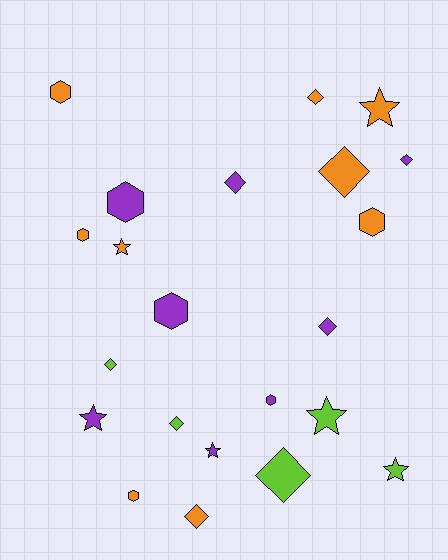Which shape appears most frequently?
Diamond, with 9 objects.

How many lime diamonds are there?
There are 3 lime diamonds.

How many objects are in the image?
There are 22 objects.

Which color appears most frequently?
Orange, with 9 objects.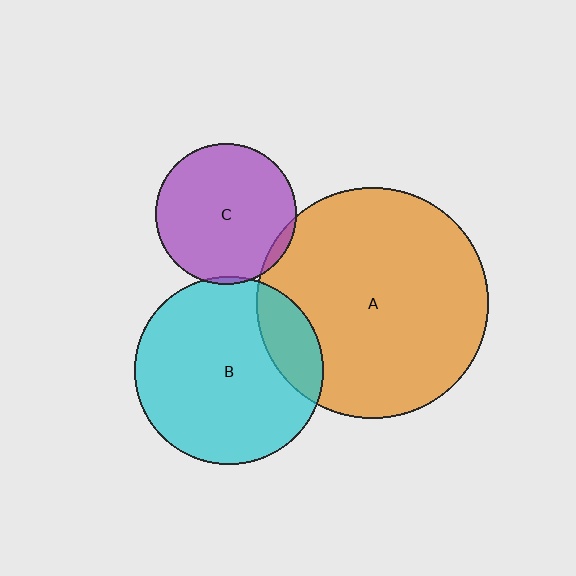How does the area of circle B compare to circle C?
Approximately 1.8 times.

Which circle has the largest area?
Circle A (orange).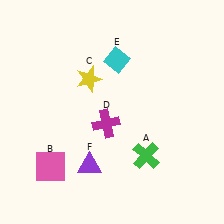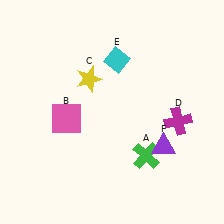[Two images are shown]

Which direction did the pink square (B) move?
The pink square (B) moved up.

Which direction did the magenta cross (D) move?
The magenta cross (D) moved right.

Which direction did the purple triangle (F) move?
The purple triangle (F) moved right.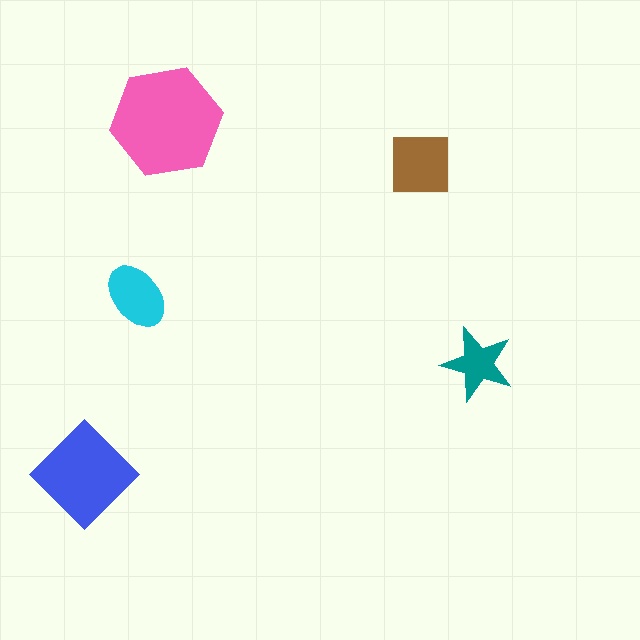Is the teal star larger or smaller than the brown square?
Smaller.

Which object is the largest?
The pink hexagon.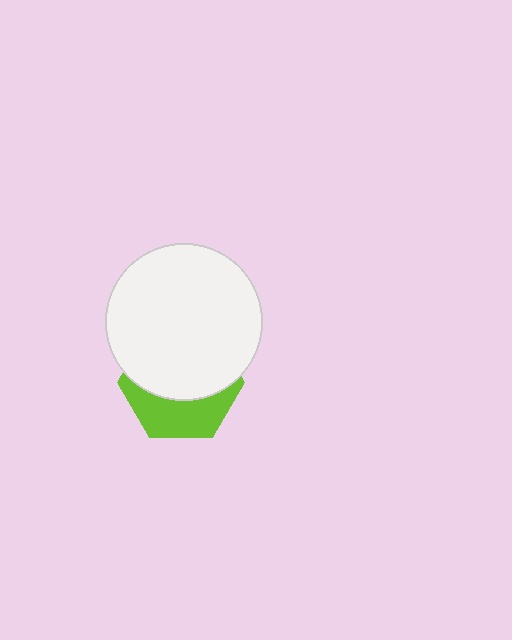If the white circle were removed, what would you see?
You would see the complete lime hexagon.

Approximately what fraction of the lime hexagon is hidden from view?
Roughly 61% of the lime hexagon is hidden behind the white circle.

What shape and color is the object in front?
The object in front is a white circle.